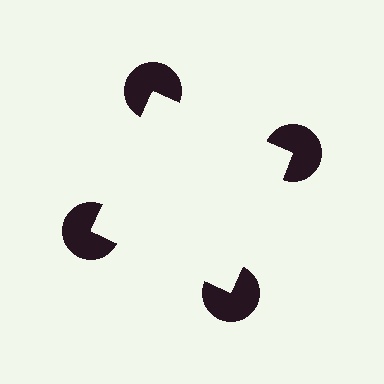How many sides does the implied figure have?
4 sides.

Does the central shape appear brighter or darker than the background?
It typically appears slightly brighter than the background, even though no actual brightness change is drawn.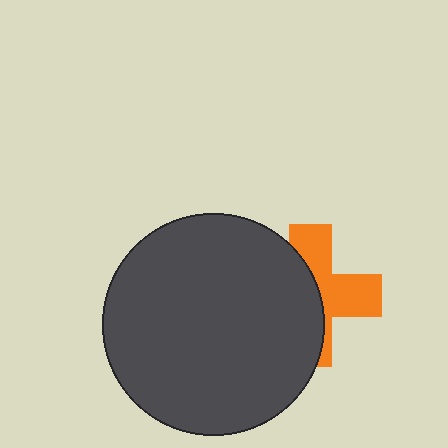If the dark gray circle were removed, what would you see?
You would see the complete orange cross.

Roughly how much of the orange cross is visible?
About half of it is visible (roughly 46%).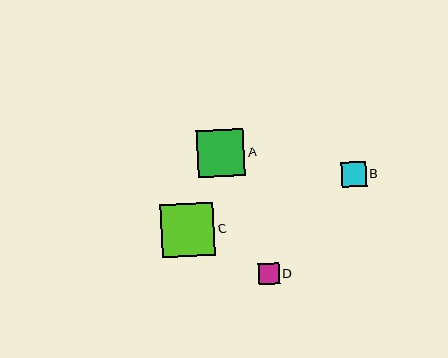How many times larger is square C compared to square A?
Square C is approximately 1.1 times the size of square A.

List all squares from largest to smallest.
From largest to smallest: C, A, B, D.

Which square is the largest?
Square C is the largest with a size of approximately 53 pixels.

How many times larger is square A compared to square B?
Square A is approximately 1.9 times the size of square B.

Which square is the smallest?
Square D is the smallest with a size of approximately 21 pixels.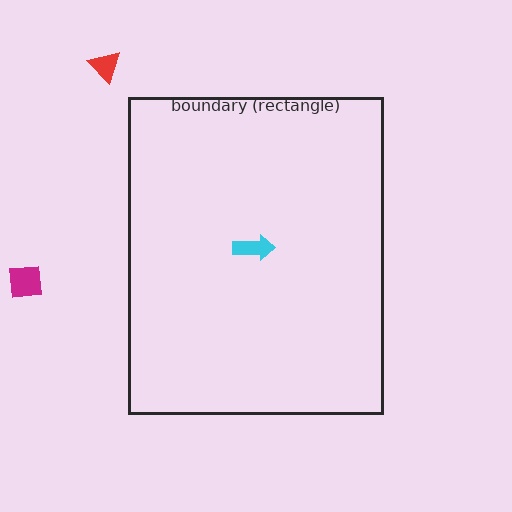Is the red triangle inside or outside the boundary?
Outside.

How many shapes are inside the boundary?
1 inside, 2 outside.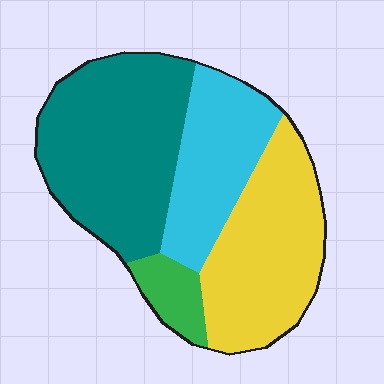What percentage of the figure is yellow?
Yellow covers 32% of the figure.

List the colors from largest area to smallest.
From largest to smallest: teal, yellow, cyan, green.